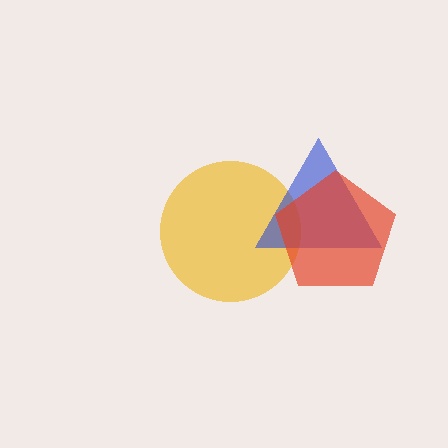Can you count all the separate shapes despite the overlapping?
Yes, there are 3 separate shapes.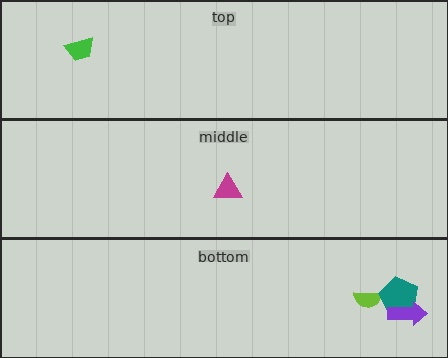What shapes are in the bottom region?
The lime semicircle, the teal pentagon, the purple arrow.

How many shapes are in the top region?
1.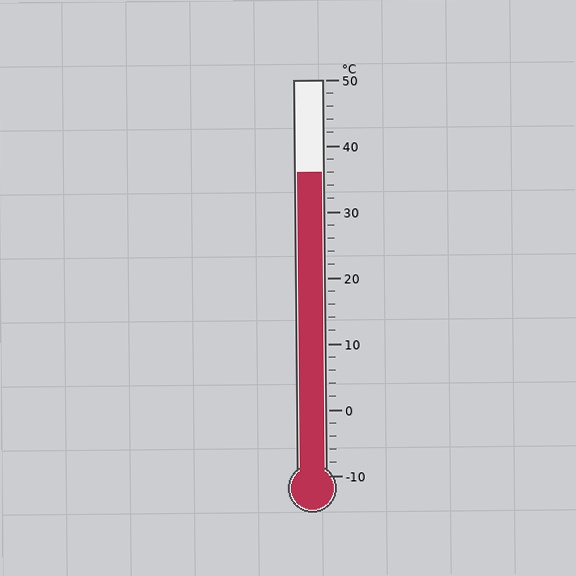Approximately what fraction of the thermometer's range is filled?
The thermometer is filled to approximately 75% of its range.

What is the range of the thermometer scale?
The thermometer scale ranges from -10°C to 50°C.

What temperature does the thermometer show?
The thermometer shows approximately 36°C.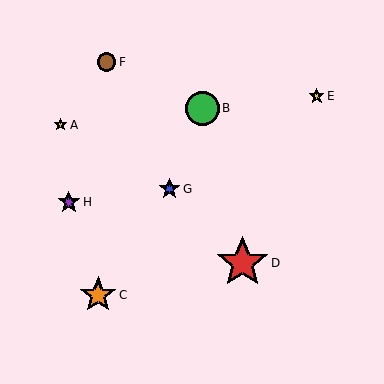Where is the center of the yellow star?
The center of the yellow star is at (60, 125).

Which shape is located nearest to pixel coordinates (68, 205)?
The purple star (labeled H) at (69, 202) is nearest to that location.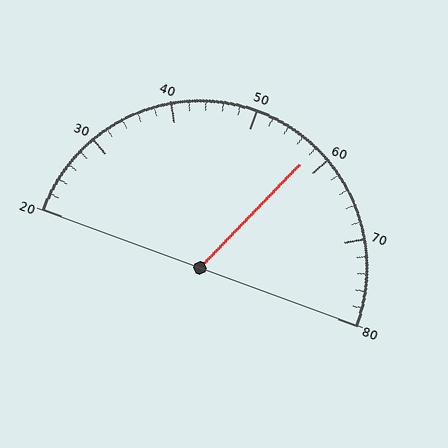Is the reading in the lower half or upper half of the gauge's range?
The reading is in the upper half of the range (20 to 80).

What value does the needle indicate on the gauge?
The needle indicates approximately 58.